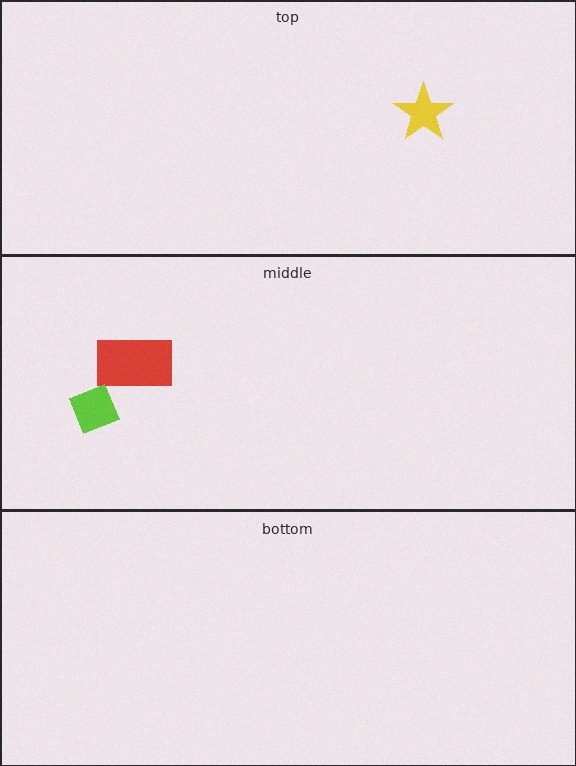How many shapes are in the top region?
1.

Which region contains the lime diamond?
The middle region.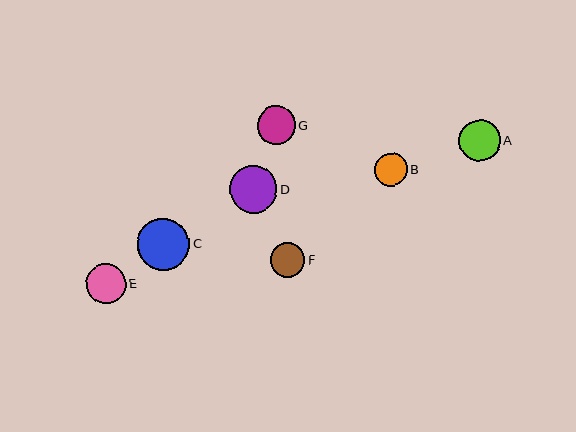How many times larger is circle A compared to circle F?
Circle A is approximately 1.2 times the size of circle F.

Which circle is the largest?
Circle C is the largest with a size of approximately 52 pixels.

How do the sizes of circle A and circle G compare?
Circle A and circle G are approximately the same size.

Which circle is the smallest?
Circle B is the smallest with a size of approximately 33 pixels.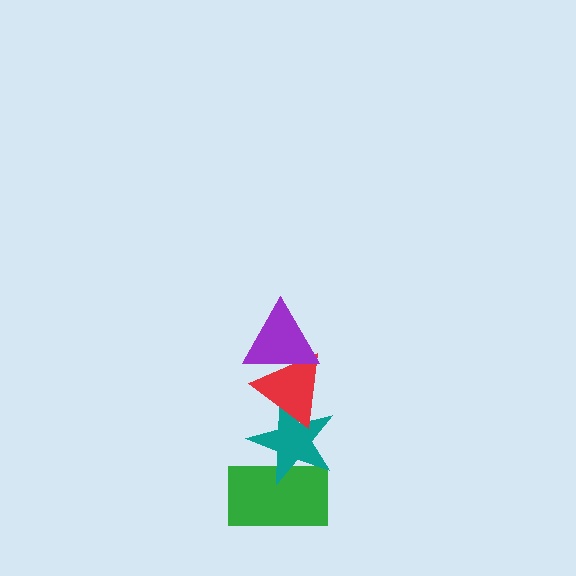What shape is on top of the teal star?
The red triangle is on top of the teal star.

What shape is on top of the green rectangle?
The teal star is on top of the green rectangle.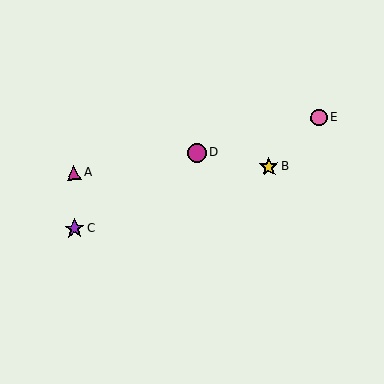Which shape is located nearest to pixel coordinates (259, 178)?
The yellow star (labeled B) at (269, 167) is nearest to that location.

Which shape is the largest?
The purple star (labeled C) is the largest.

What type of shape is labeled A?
Shape A is a magenta triangle.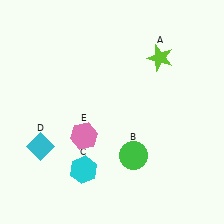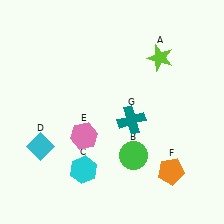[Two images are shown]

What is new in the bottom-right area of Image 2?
A teal cross (G) was added in the bottom-right area of Image 2.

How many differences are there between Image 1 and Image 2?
There are 2 differences between the two images.